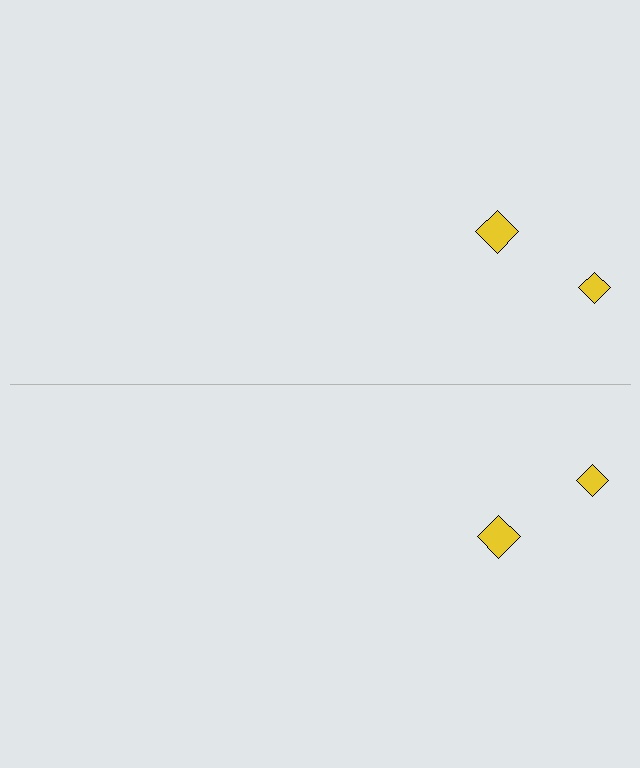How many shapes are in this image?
There are 4 shapes in this image.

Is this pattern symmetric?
Yes, this pattern has bilateral (reflection) symmetry.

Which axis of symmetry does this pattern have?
The pattern has a horizontal axis of symmetry running through the center of the image.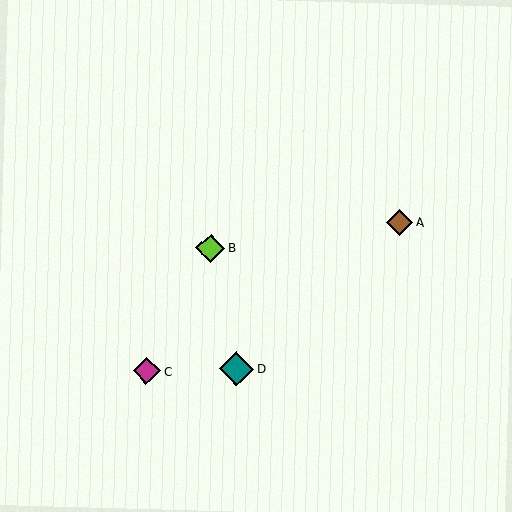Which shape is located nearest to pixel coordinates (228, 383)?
The teal diamond (labeled D) at (236, 369) is nearest to that location.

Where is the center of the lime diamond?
The center of the lime diamond is at (210, 248).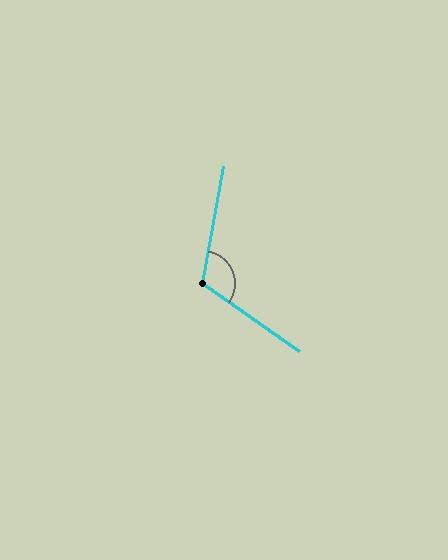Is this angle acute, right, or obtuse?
It is obtuse.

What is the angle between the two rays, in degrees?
Approximately 115 degrees.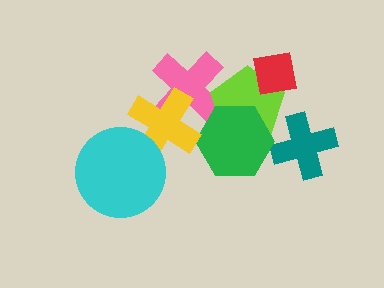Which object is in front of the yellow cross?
The cyan circle is in front of the yellow cross.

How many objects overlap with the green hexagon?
2 objects overlap with the green hexagon.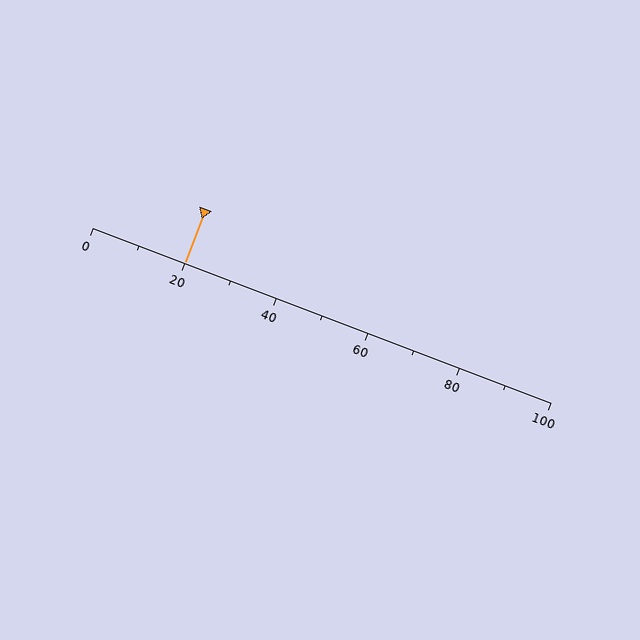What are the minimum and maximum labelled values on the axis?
The axis runs from 0 to 100.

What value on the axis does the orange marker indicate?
The marker indicates approximately 20.